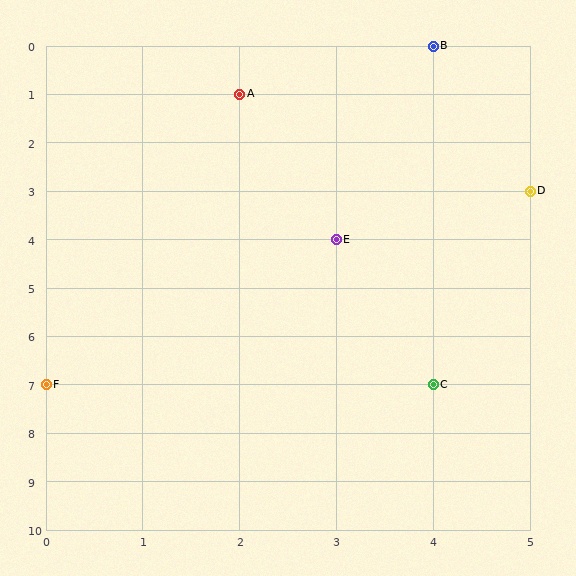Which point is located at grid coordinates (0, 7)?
Point F is at (0, 7).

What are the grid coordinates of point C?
Point C is at grid coordinates (4, 7).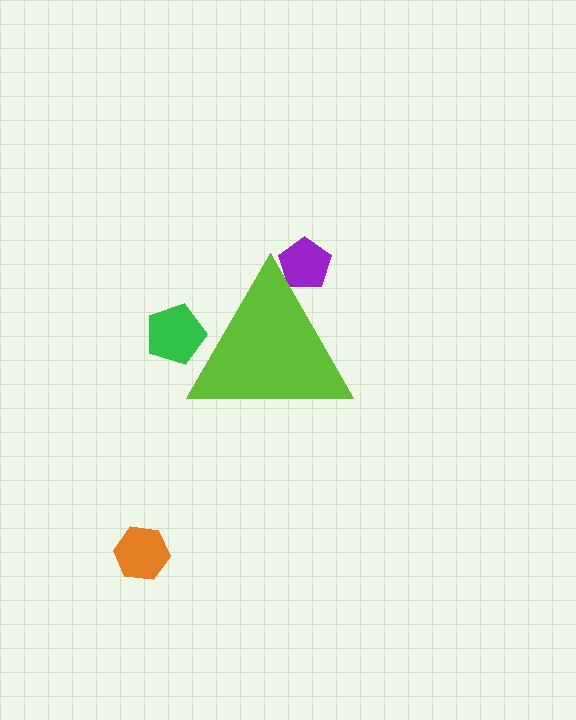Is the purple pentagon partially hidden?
Yes, the purple pentagon is partially hidden behind the lime triangle.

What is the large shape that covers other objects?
A lime triangle.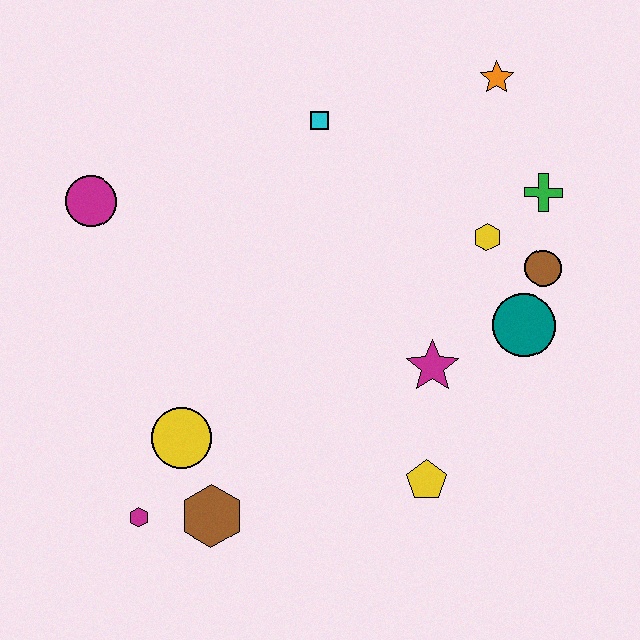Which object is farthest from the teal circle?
The magenta circle is farthest from the teal circle.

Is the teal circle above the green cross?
No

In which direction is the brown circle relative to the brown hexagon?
The brown circle is to the right of the brown hexagon.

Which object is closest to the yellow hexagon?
The brown circle is closest to the yellow hexagon.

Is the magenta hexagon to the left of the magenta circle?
No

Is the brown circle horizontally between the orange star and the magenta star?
No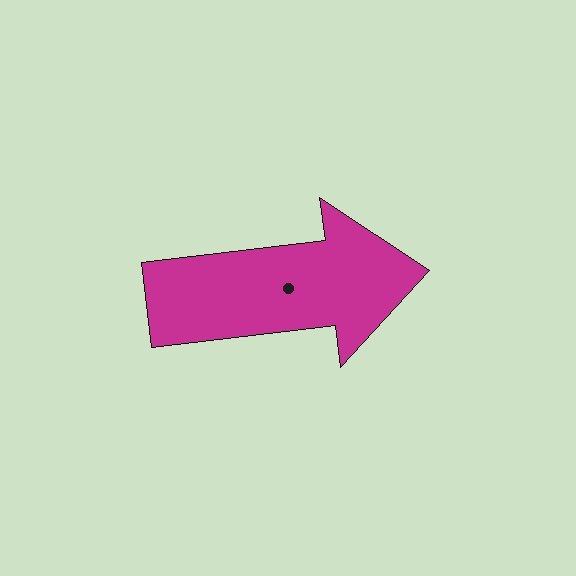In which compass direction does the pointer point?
East.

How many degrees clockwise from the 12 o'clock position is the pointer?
Approximately 83 degrees.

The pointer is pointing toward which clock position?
Roughly 3 o'clock.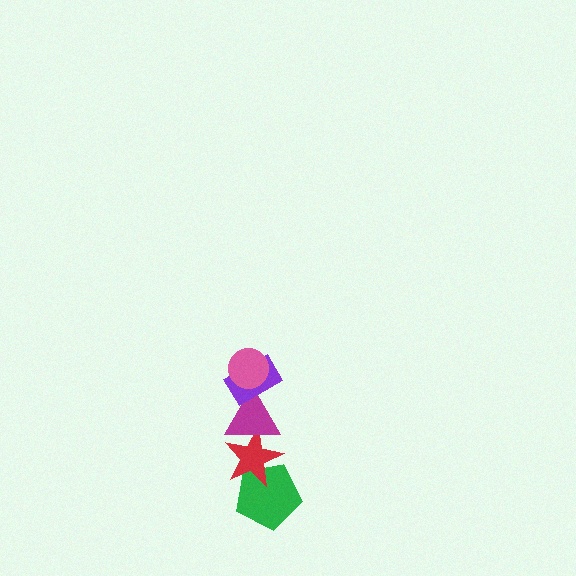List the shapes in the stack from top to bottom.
From top to bottom: the pink circle, the purple rectangle, the magenta triangle, the red star, the green pentagon.